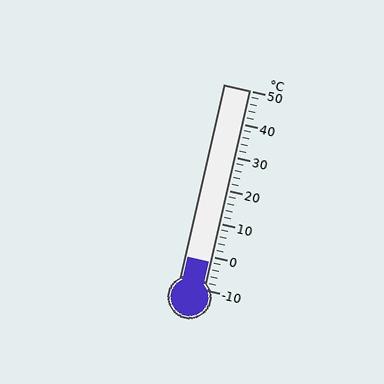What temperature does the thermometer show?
The thermometer shows approximately -2°C.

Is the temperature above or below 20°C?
The temperature is below 20°C.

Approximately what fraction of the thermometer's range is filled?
The thermometer is filled to approximately 15% of its range.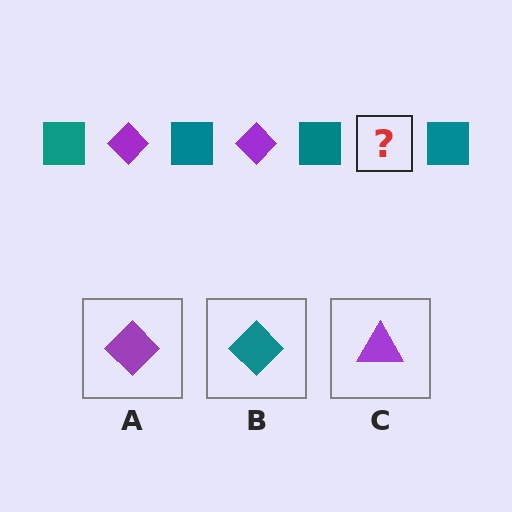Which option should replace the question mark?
Option A.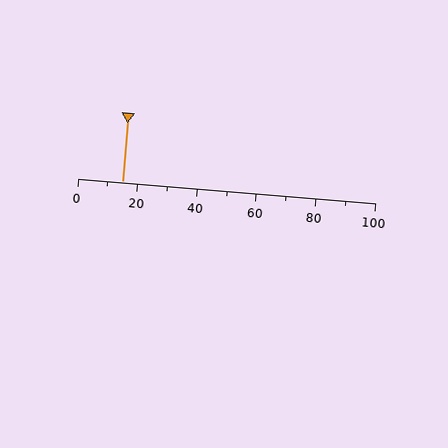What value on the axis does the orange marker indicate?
The marker indicates approximately 15.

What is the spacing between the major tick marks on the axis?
The major ticks are spaced 20 apart.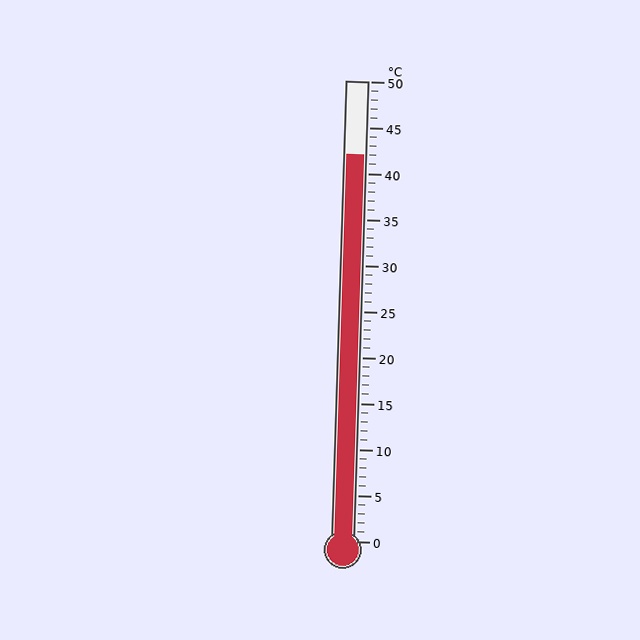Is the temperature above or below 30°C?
The temperature is above 30°C.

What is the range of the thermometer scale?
The thermometer scale ranges from 0°C to 50°C.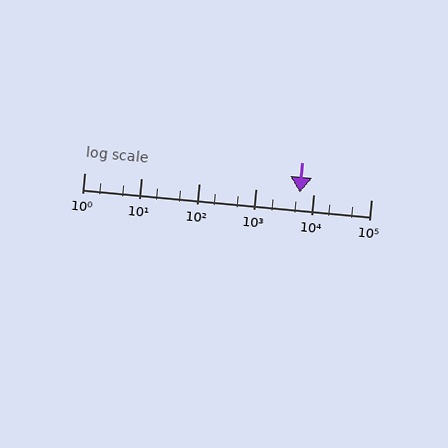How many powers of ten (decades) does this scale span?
The scale spans 5 decades, from 1 to 100000.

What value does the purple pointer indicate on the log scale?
The pointer indicates approximately 5700.